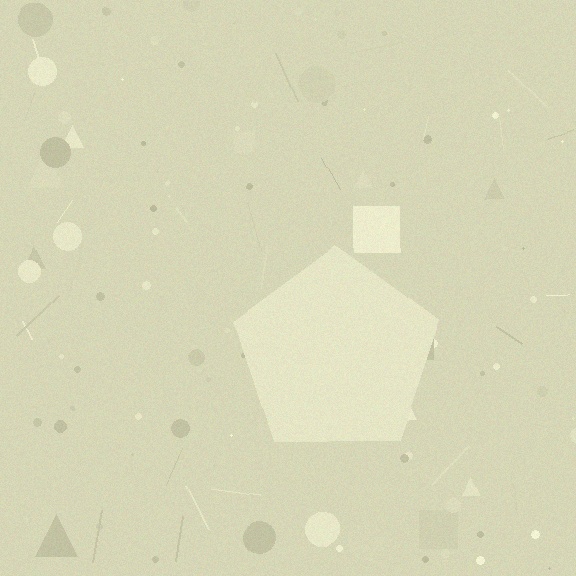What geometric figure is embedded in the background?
A pentagon is embedded in the background.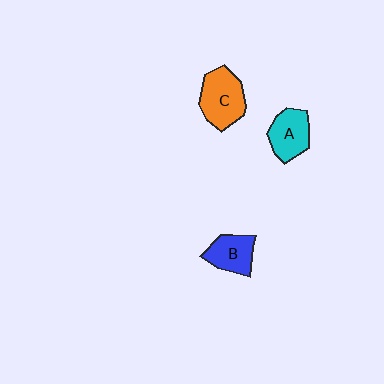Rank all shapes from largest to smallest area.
From largest to smallest: C (orange), A (cyan), B (blue).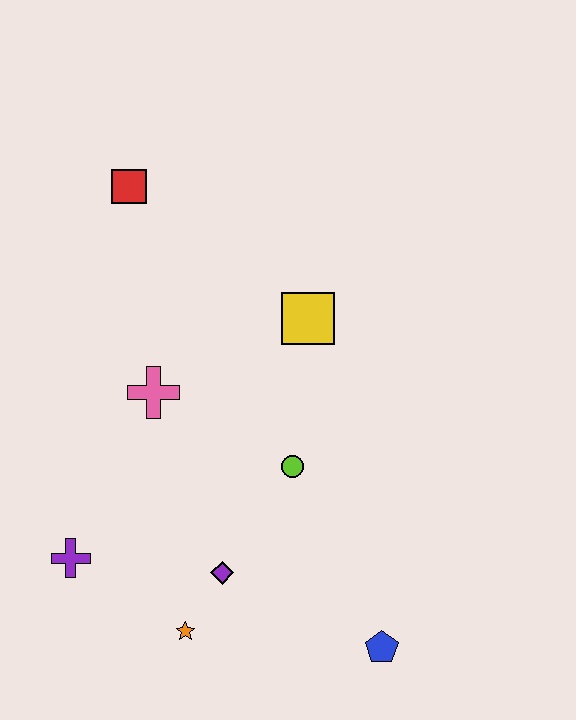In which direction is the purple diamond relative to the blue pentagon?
The purple diamond is to the left of the blue pentagon.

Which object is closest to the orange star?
The purple diamond is closest to the orange star.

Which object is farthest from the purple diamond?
The red square is farthest from the purple diamond.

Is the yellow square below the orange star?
No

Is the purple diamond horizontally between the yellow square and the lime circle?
No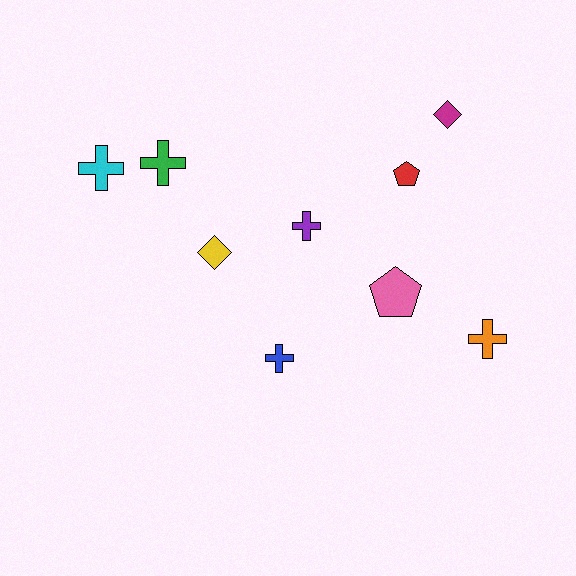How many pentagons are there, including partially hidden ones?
There are 2 pentagons.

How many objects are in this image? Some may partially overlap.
There are 9 objects.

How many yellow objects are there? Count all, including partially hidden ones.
There is 1 yellow object.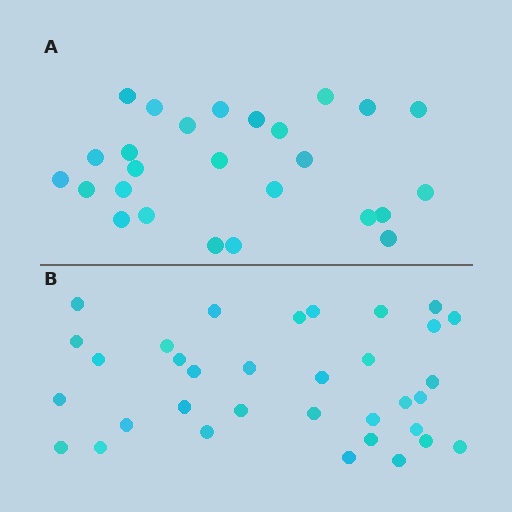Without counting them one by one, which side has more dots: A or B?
Region B (the bottom region) has more dots.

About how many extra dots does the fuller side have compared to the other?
Region B has roughly 8 or so more dots than region A.